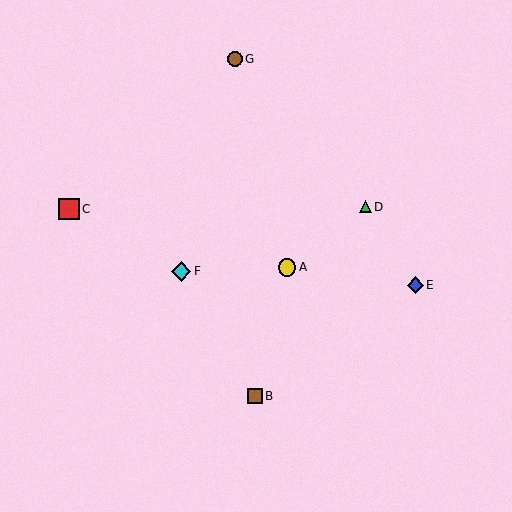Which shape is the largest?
The red square (labeled C) is the largest.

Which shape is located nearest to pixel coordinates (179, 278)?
The cyan diamond (labeled F) at (181, 271) is nearest to that location.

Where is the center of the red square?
The center of the red square is at (69, 209).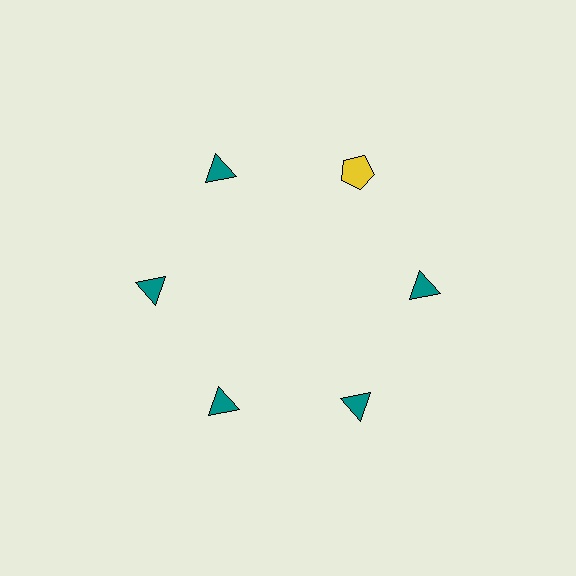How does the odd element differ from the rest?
It differs in both color (yellow instead of teal) and shape (pentagon instead of triangle).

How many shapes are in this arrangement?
There are 6 shapes arranged in a ring pattern.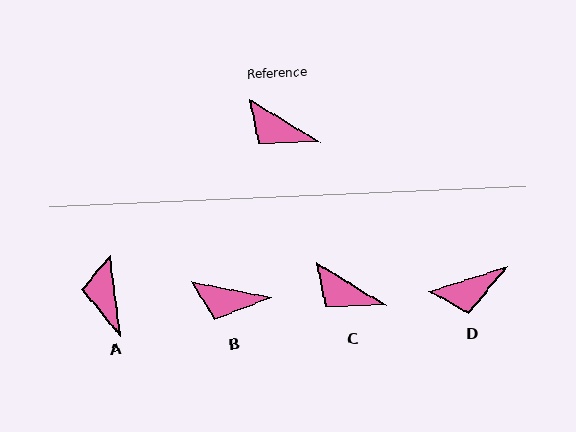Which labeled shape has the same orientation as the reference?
C.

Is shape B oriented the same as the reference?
No, it is off by about 20 degrees.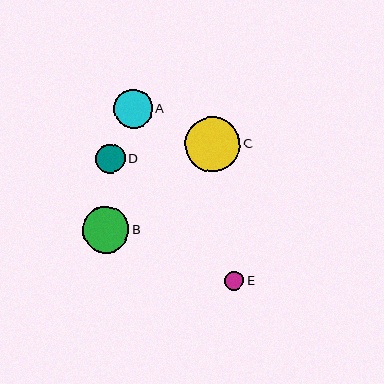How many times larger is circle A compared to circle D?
Circle A is approximately 1.3 times the size of circle D.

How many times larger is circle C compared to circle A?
Circle C is approximately 1.4 times the size of circle A.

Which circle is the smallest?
Circle E is the smallest with a size of approximately 19 pixels.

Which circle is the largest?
Circle C is the largest with a size of approximately 56 pixels.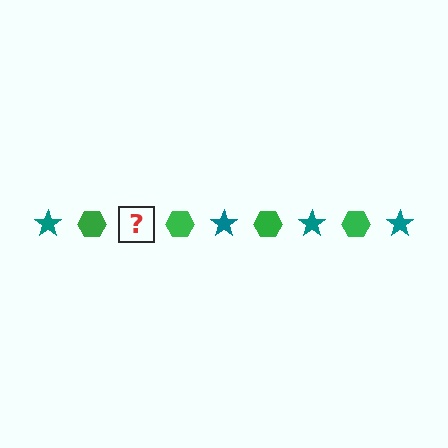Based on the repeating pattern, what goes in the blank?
The blank should be a teal star.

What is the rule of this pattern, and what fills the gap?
The rule is that the pattern alternates between teal star and green hexagon. The gap should be filled with a teal star.